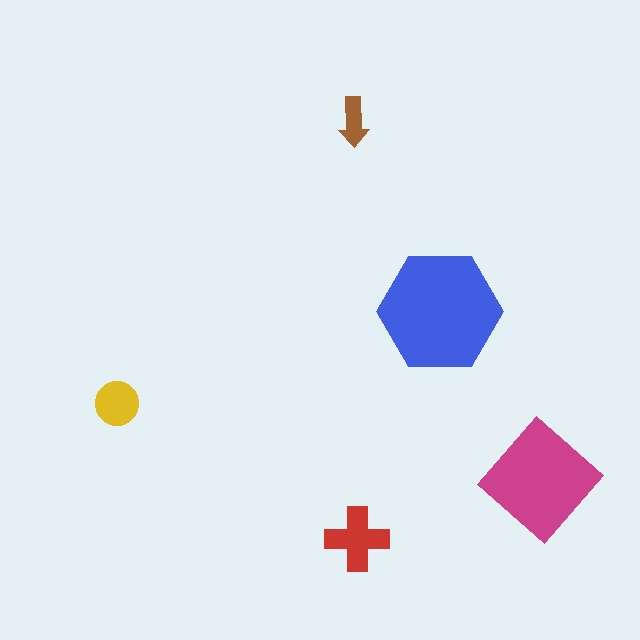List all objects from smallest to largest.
The brown arrow, the yellow circle, the red cross, the magenta diamond, the blue hexagon.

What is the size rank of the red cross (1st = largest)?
3rd.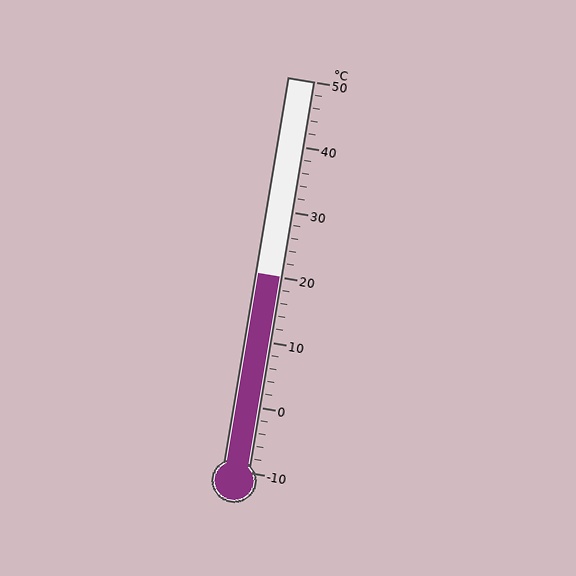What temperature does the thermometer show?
The thermometer shows approximately 20°C.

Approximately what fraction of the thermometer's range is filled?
The thermometer is filled to approximately 50% of its range.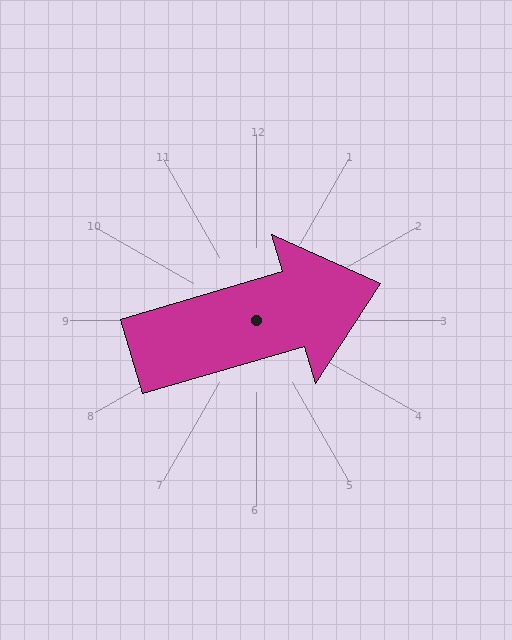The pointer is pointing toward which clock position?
Roughly 2 o'clock.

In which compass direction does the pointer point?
East.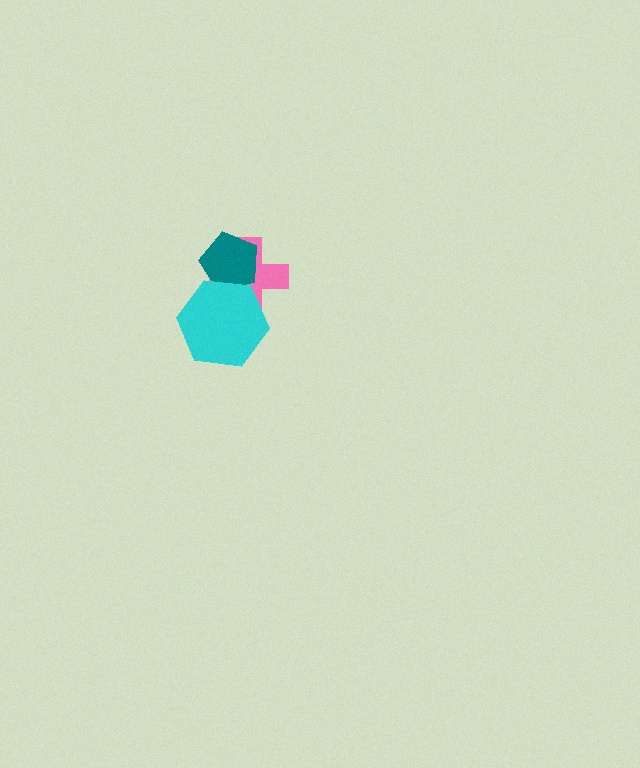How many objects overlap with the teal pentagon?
2 objects overlap with the teal pentagon.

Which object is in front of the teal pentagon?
The cyan hexagon is in front of the teal pentagon.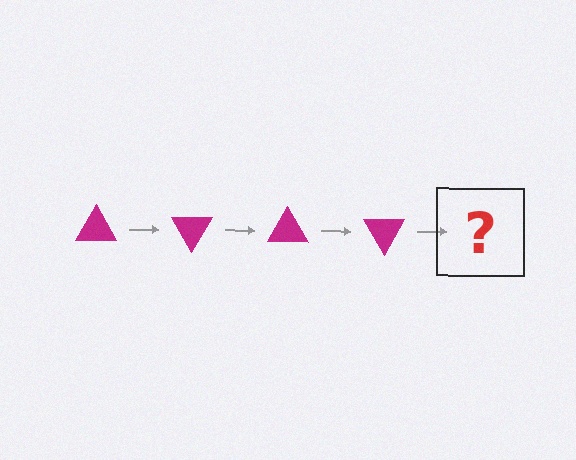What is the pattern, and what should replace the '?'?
The pattern is that the triangle rotates 60 degrees each step. The '?' should be a magenta triangle rotated 240 degrees.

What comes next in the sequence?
The next element should be a magenta triangle rotated 240 degrees.